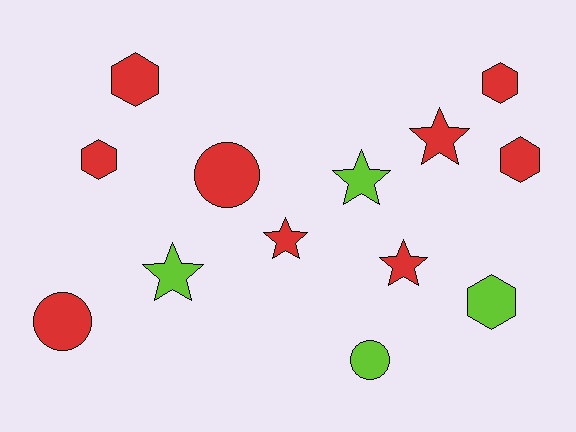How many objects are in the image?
There are 13 objects.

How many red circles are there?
There are 2 red circles.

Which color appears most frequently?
Red, with 9 objects.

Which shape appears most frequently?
Star, with 5 objects.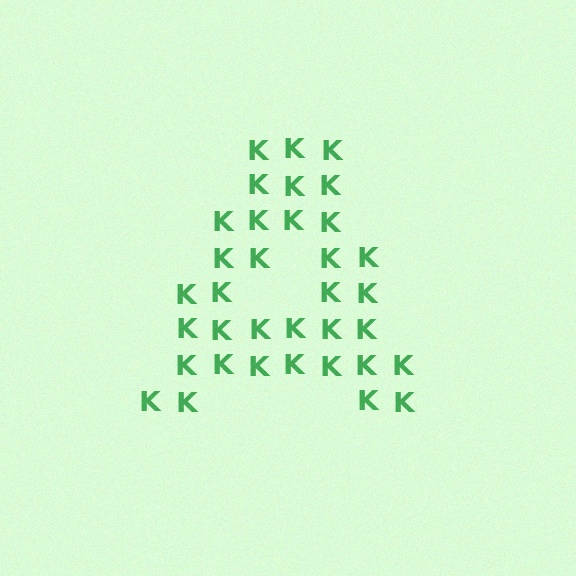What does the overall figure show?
The overall figure shows the letter A.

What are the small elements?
The small elements are letter K's.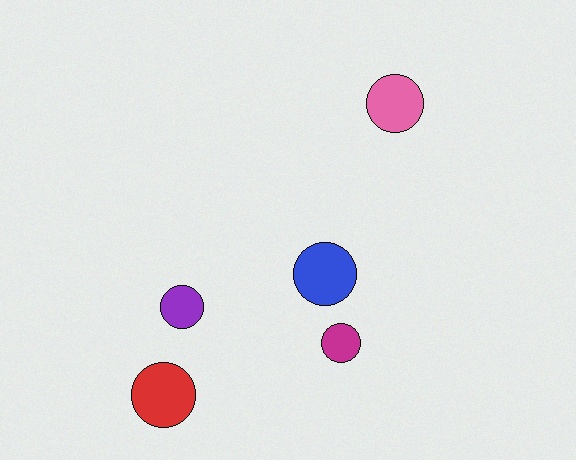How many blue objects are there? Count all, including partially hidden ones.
There is 1 blue object.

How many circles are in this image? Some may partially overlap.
There are 5 circles.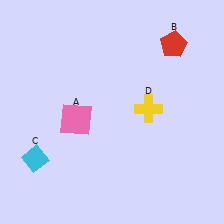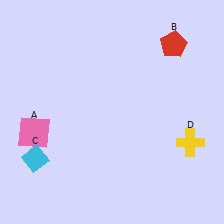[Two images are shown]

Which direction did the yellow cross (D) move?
The yellow cross (D) moved right.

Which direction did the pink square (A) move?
The pink square (A) moved left.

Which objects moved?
The objects that moved are: the pink square (A), the yellow cross (D).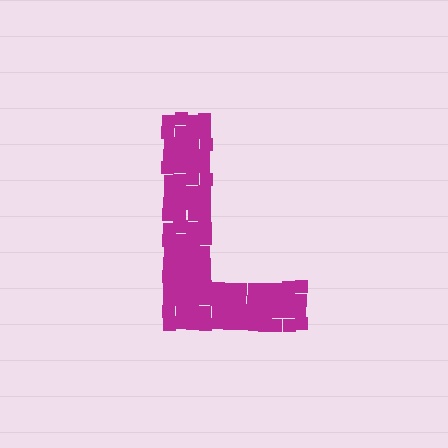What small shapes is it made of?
It is made of small squares.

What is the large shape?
The large shape is the letter L.